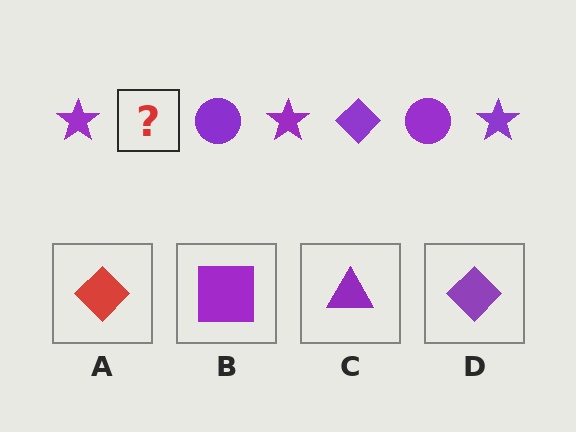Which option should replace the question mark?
Option D.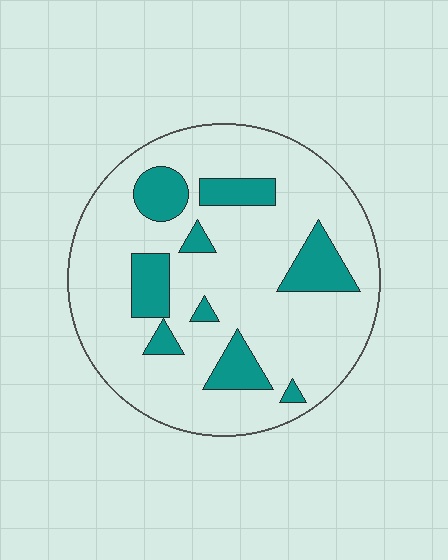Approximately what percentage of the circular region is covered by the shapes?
Approximately 20%.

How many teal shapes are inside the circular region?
9.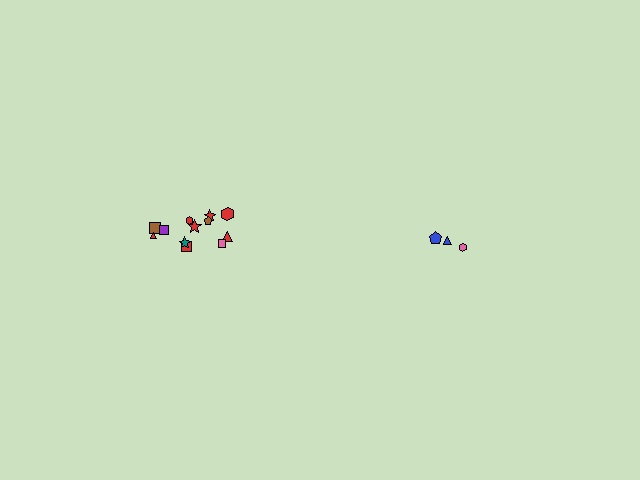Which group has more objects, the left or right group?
The left group.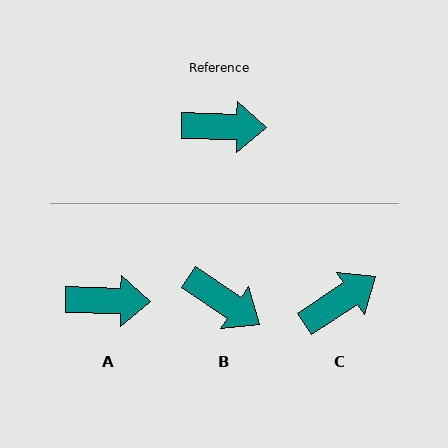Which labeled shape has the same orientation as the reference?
A.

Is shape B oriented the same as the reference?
No, it is off by about 33 degrees.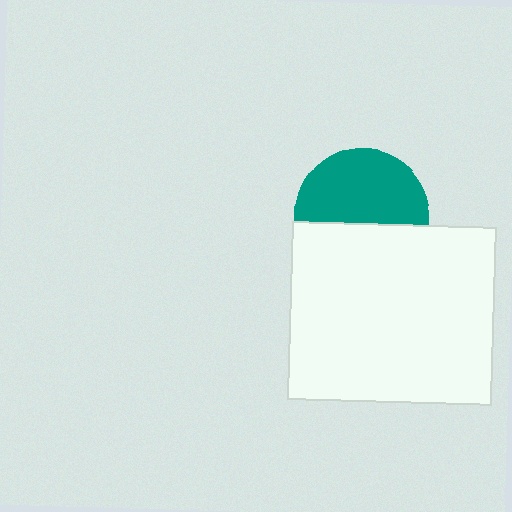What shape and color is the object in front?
The object in front is a white rectangle.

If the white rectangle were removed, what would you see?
You would see the complete teal circle.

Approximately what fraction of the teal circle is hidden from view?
Roughly 44% of the teal circle is hidden behind the white rectangle.